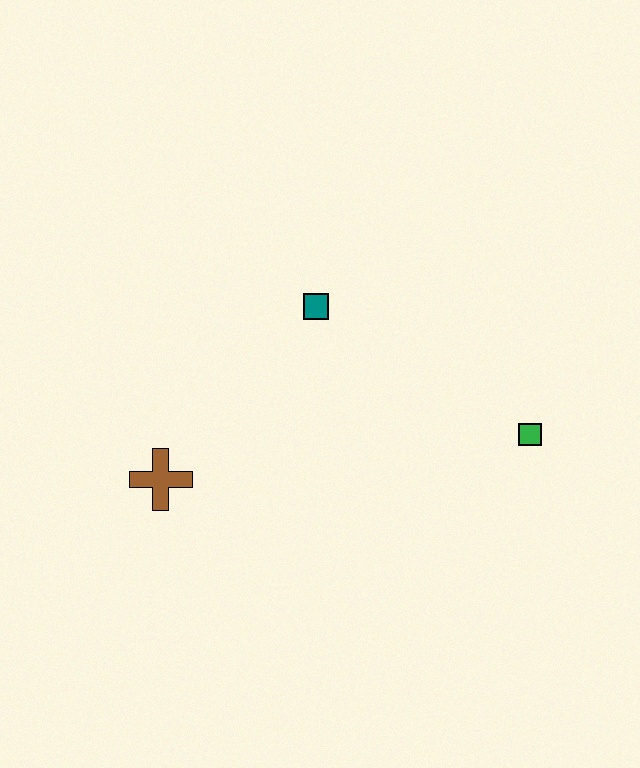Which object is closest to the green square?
The teal square is closest to the green square.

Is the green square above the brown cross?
Yes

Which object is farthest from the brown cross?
The green square is farthest from the brown cross.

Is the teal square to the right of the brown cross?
Yes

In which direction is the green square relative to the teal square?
The green square is to the right of the teal square.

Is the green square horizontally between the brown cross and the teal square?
No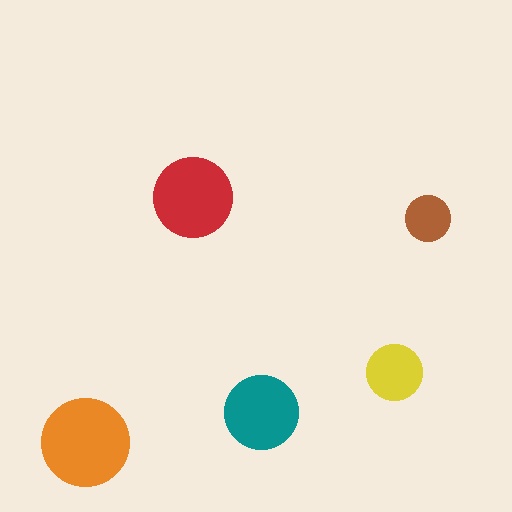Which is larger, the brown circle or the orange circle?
The orange one.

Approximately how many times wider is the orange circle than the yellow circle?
About 1.5 times wider.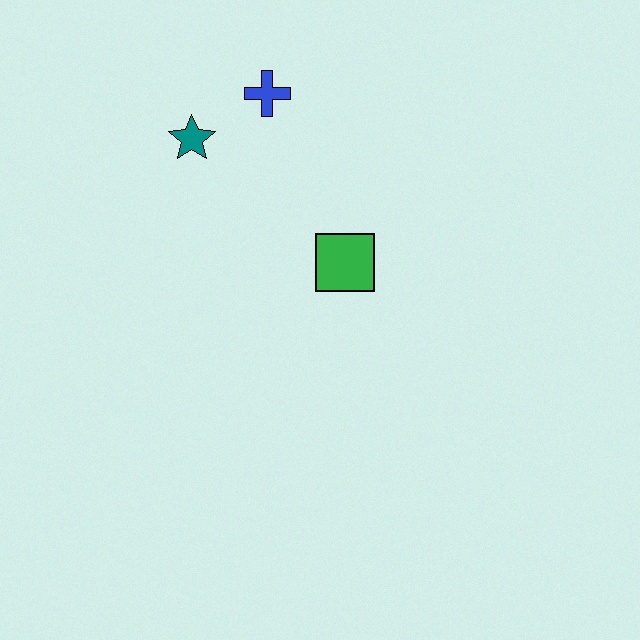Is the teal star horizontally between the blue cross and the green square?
No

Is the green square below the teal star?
Yes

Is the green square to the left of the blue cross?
No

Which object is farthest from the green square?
The teal star is farthest from the green square.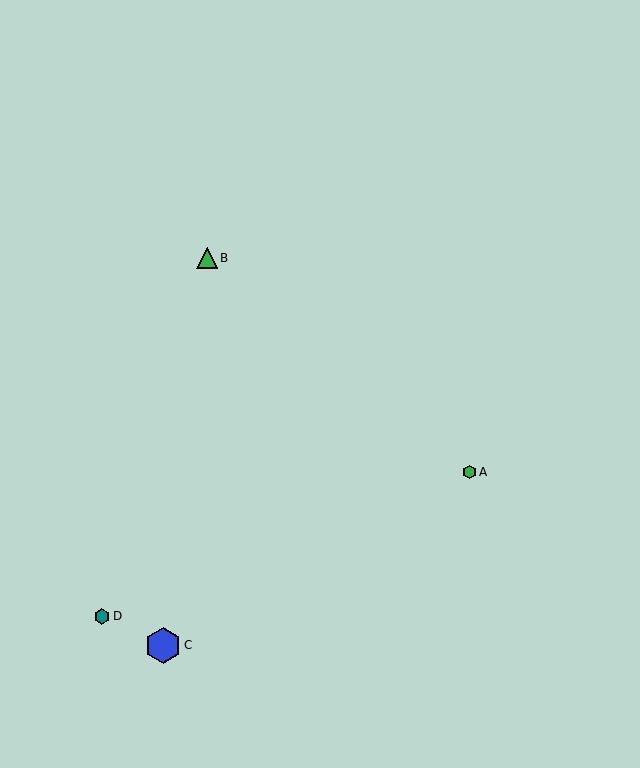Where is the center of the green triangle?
The center of the green triangle is at (207, 258).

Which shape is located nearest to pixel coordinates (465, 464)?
The green hexagon (labeled A) at (469, 472) is nearest to that location.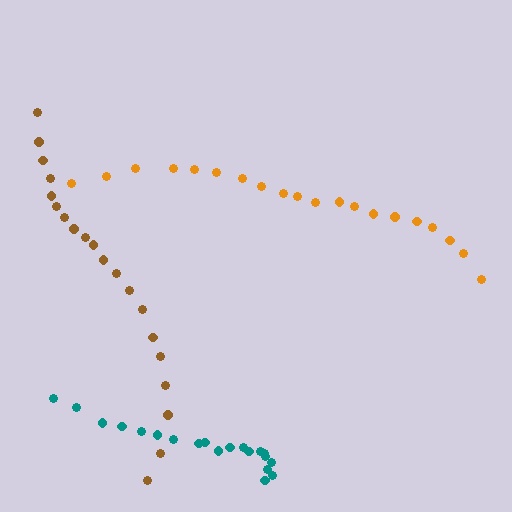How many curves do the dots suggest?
There are 3 distinct paths.